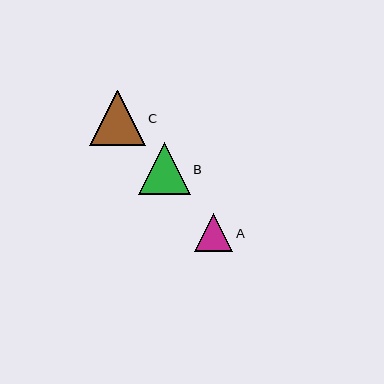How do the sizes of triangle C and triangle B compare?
Triangle C and triangle B are approximately the same size.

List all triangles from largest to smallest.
From largest to smallest: C, B, A.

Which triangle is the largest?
Triangle C is the largest with a size of approximately 56 pixels.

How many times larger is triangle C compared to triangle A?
Triangle C is approximately 1.5 times the size of triangle A.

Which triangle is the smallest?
Triangle A is the smallest with a size of approximately 38 pixels.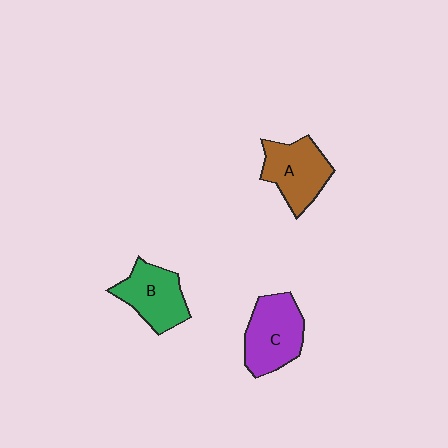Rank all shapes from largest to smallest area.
From largest to smallest: C (purple), A (brown), B (green).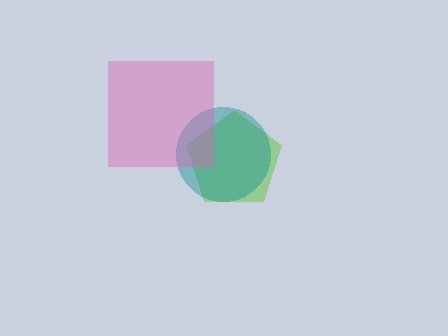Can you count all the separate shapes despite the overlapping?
Yes, there are 3 separate shapes.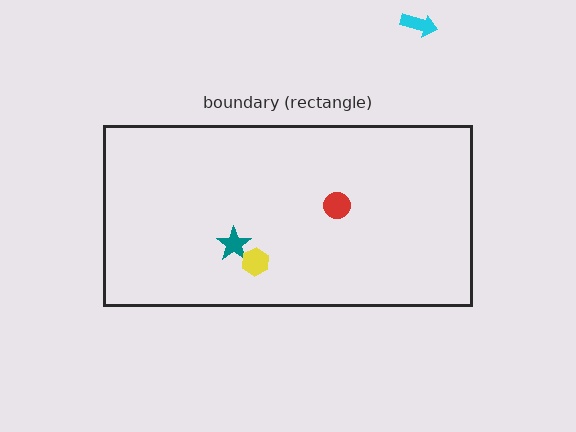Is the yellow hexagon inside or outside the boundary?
Inside.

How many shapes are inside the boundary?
3 inside, 1 outside.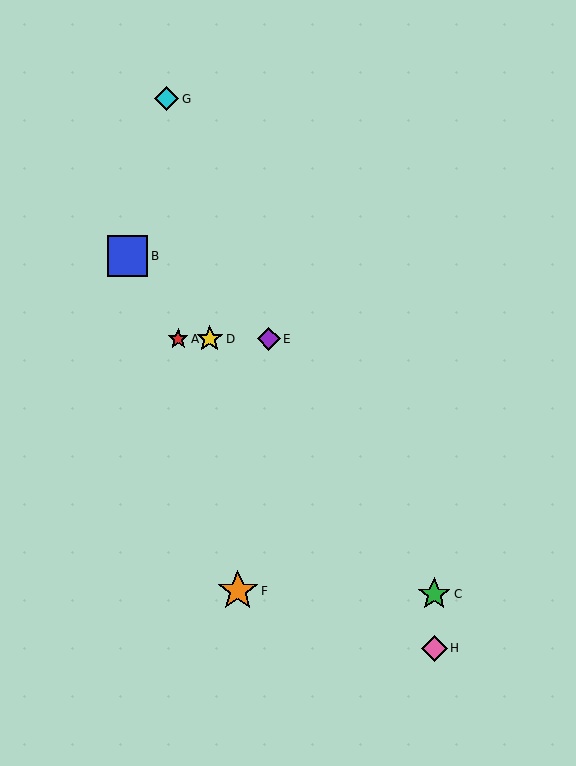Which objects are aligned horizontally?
Objects A, D, E are aligned horizontally.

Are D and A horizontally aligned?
Yes, both are at y≈339.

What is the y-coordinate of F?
Object F is at y≈591.